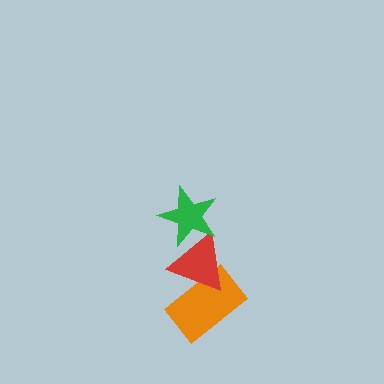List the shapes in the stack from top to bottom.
From top to bottom: the green star, the red triangle, the orange rectangle.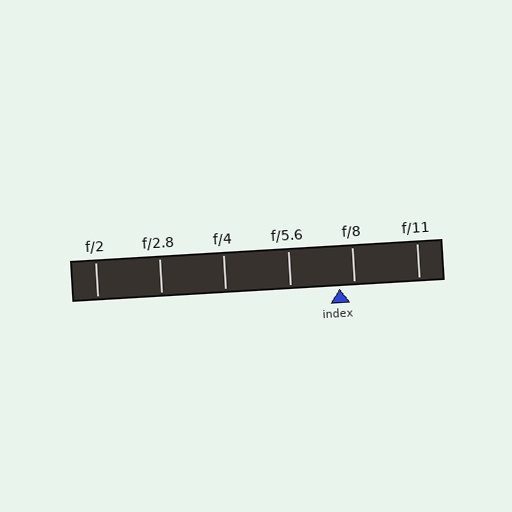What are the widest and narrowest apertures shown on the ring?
The widest aperture shown is f/2 and the narrowest is f/11.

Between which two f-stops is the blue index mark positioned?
The index mark is between f/5.6 and f/8.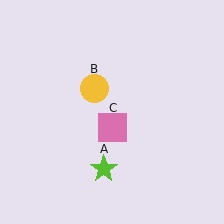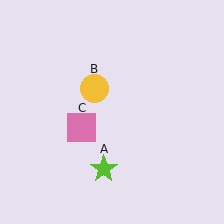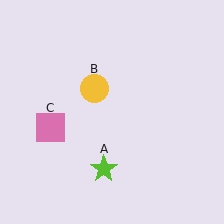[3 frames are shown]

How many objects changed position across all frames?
1 object changed position: pink square (object C).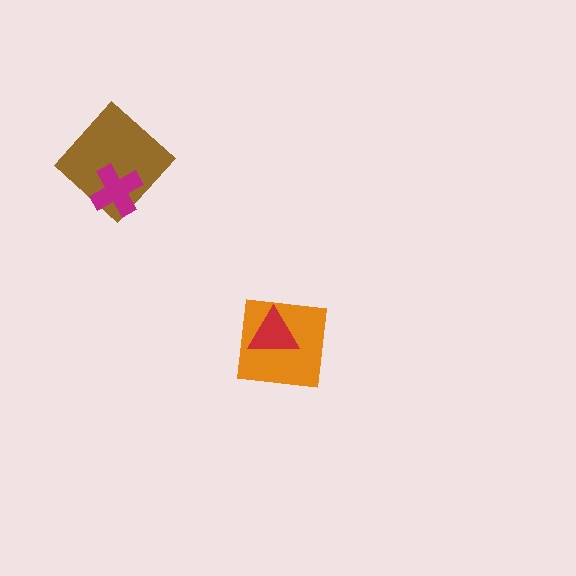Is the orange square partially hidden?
Yes, it is partially covered by another shape.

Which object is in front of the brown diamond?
The magenta cross is in front of the brown diamond.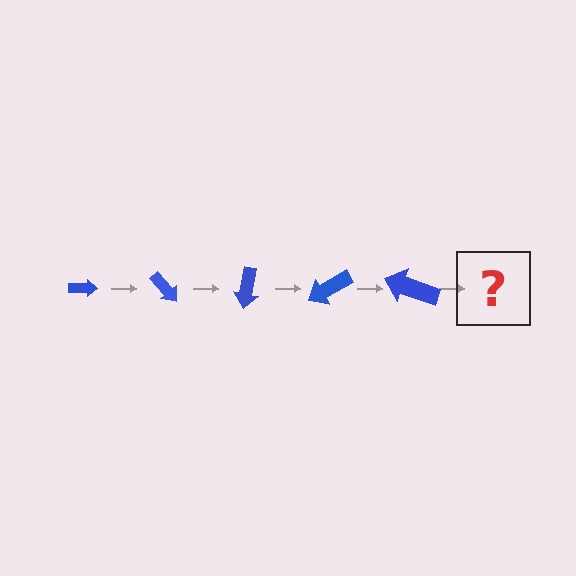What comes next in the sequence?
The next element should be an arrow, larger than the previous one and rotated 250 degrees from the start.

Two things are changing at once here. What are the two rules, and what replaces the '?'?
The two rules are that the arrow grows larger each step and it rotates 50 degrees each step. The '?' should be an arrow, larger than the previous one and rotated 250 degrees from the start.